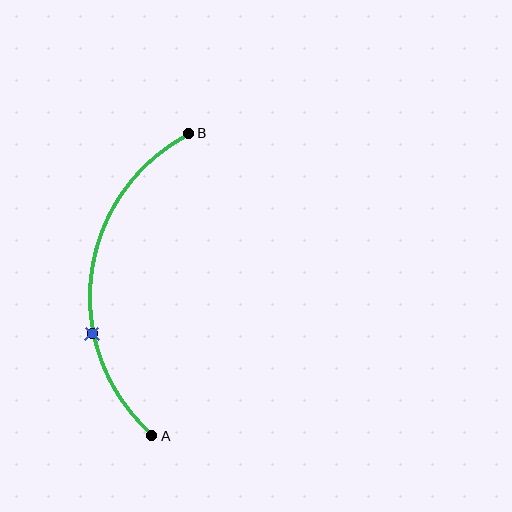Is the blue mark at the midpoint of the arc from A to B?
No. The blue mark lies on the arc but is closer to endpoint A. The arc midpoint would be at the point on the curve equidistant along the arc from both A and B.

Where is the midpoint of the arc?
The arc midpoint is the point on the curve farthest from the straight line joining A and B. It sits to the left of that line.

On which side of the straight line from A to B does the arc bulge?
The arc bulges to the left of the straight line connecting A and B.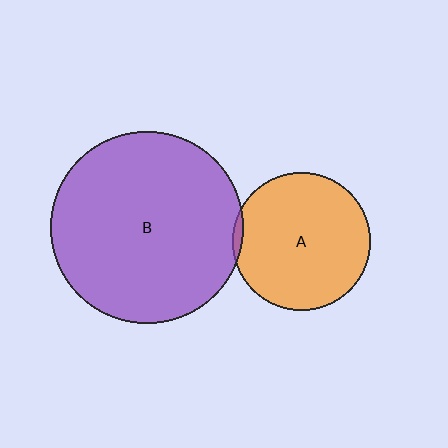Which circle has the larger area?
Circle B (purple).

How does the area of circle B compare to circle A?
Approximately 1.9 times.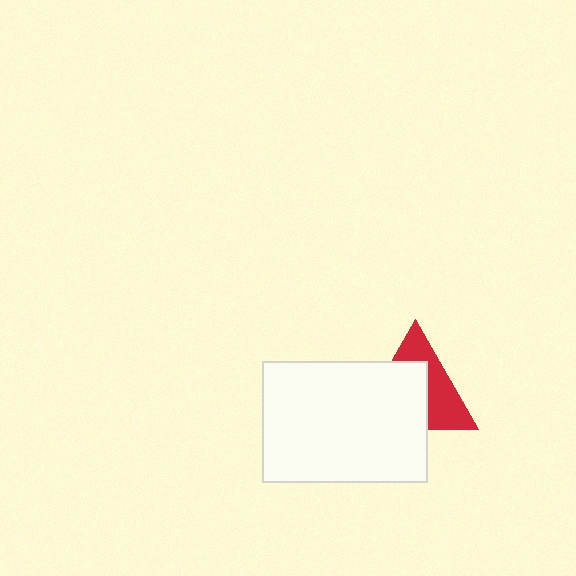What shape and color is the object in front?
The object in front is a white rectangle.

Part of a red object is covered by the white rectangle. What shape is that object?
It is a triangle.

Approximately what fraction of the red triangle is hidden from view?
Roughly 54% of the red triangle is hidden behind the white rectangle.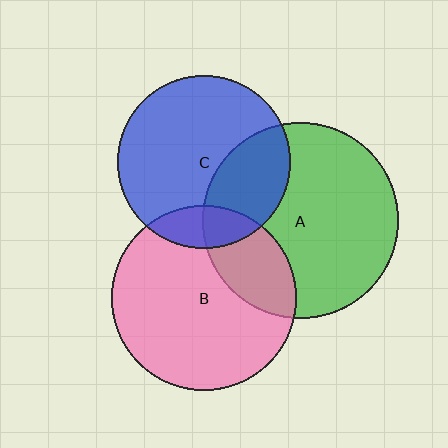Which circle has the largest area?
Circle A (green).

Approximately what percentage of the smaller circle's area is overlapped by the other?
Approximately 15%.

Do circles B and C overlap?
Yes.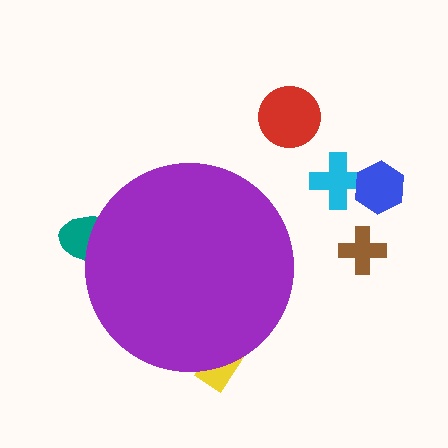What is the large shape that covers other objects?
A purple circle.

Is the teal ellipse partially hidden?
Yes, the teal ellipse is partially hidden behind the purple circle.